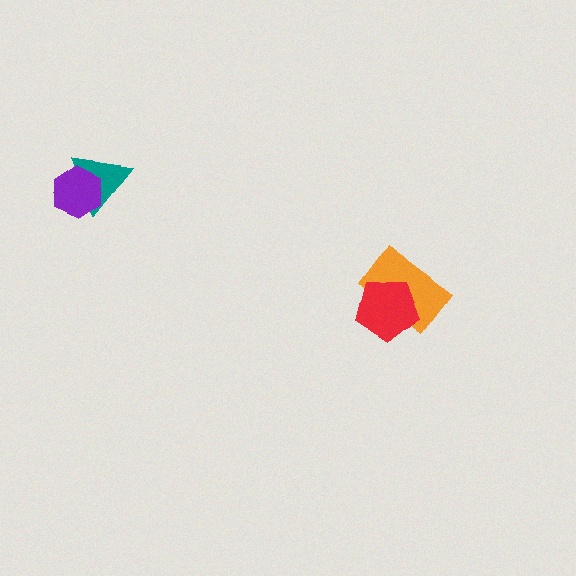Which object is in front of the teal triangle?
The purple hexagon is in front of the teal triangle.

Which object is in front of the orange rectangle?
The red pentagon is in front of the orange rectangle.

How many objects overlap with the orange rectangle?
1 object overlaps with the orange rectangle.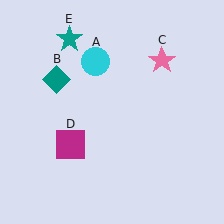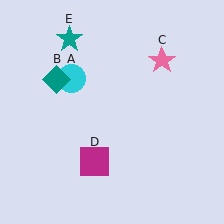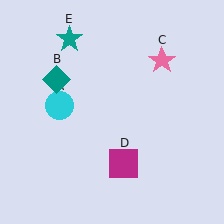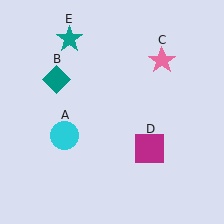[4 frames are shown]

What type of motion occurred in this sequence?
The cyan circle (object A), magenta square (object D) rotated counterclockwise around the center of the scene.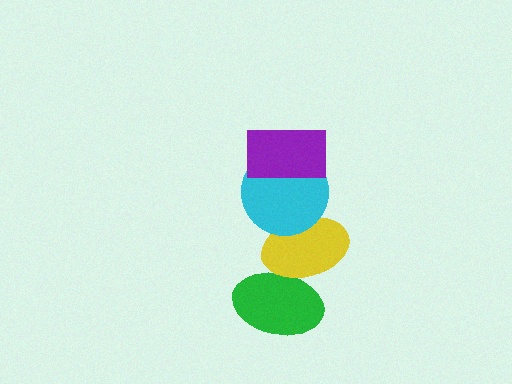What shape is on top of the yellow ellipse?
The cyan circle is on top of the yellow ellipse.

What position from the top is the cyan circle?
The cyan circle is 2nd from the top.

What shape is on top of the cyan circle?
The purple rectangle is on top of the cyan circle.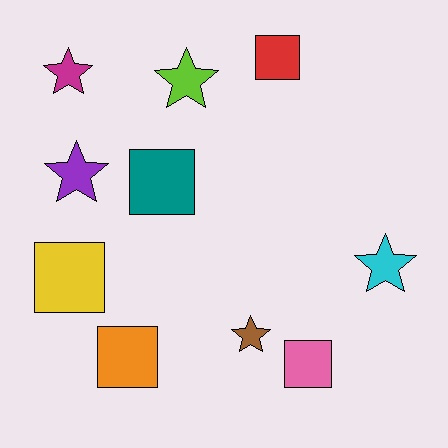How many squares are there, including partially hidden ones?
There are 5 squares.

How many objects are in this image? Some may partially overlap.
There are 10 objects.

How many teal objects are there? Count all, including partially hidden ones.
There is 1 teal object.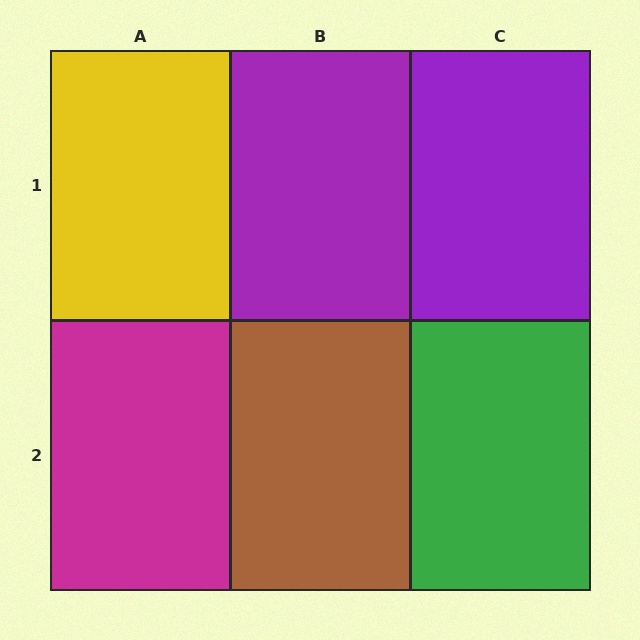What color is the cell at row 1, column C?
Purple.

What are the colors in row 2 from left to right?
Magenta, brown, green.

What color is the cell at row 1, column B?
Purple.